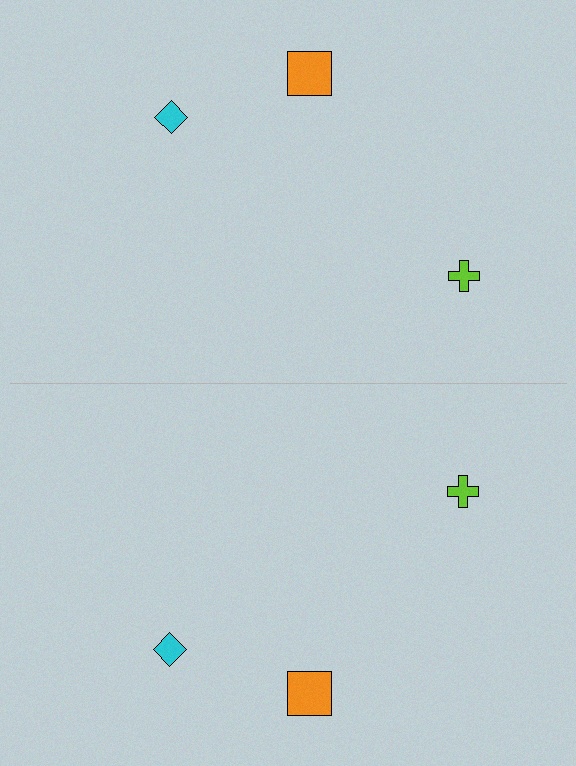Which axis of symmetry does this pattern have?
The pattern has a horizontal axis of symmetry running through the center of the image.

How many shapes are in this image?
There are 6 shapes in this image.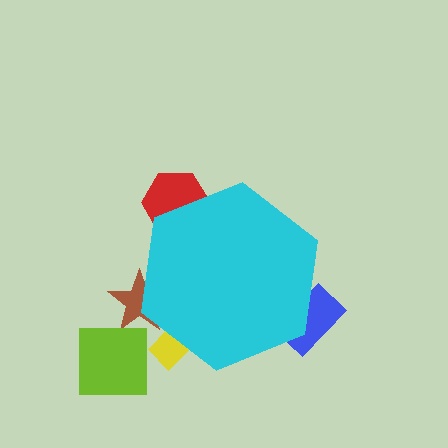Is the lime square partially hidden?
No, the lime square is fully visible.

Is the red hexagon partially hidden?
Yes, the red hexagon is partially hidden behind the cyan hexagon.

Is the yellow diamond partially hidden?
Yes, the yellow diamond is partially hidden behind the cyan hexagon.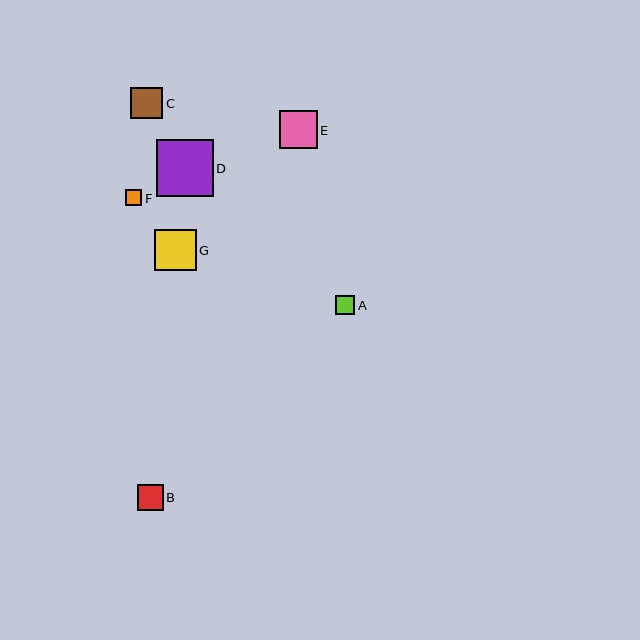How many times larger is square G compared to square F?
Square G is approximately 2.5 times the size of square F.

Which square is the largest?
Square D is the largest with a size of approximately 57 pixels.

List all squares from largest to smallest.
From largest to smallest: D, G, E, C, B, A, F.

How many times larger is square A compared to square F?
Square A is approximately 1.2 times the size of square F.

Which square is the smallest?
Square F is the smallest with a size of approximately 17 pixels.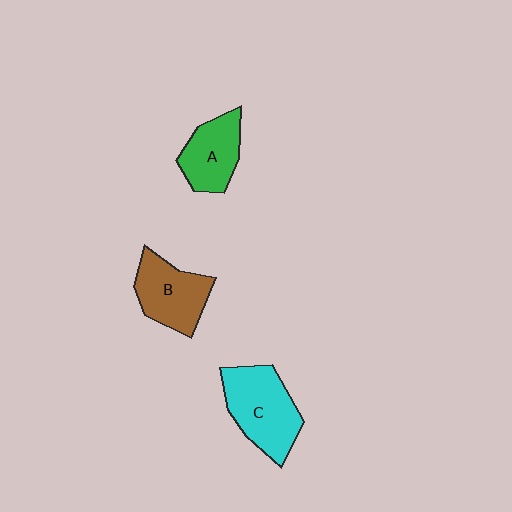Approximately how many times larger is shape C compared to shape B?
Approximately 1.2 times.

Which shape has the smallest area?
Shape A (green).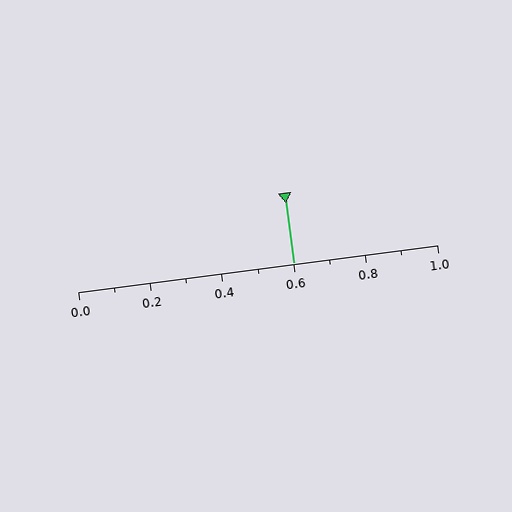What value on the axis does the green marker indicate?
The marker indicates approximately 0.6.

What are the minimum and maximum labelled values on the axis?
The axis runs from 0.0 to 1.0.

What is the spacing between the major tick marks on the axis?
The major ticks are spaced 0.2 apart.